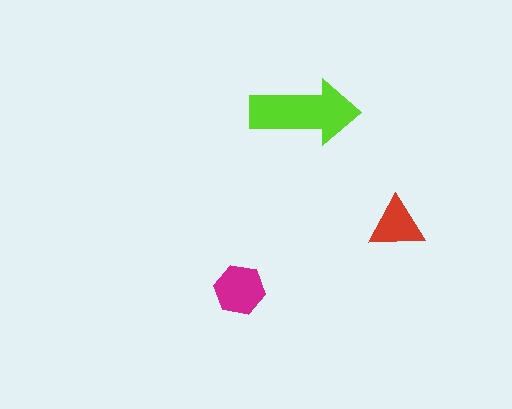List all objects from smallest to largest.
The red triangle, the magenta hexagon, the lime arrow.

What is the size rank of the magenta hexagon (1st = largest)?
2nd.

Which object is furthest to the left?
The magenta hexagon is leftmost.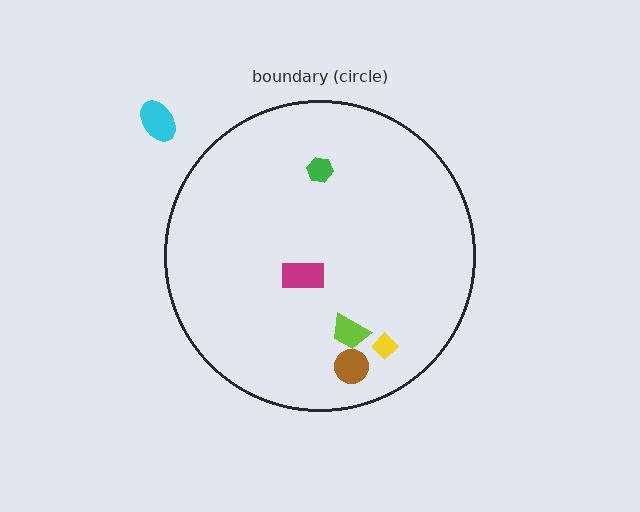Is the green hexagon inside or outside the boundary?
Inside.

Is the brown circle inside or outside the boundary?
Inside.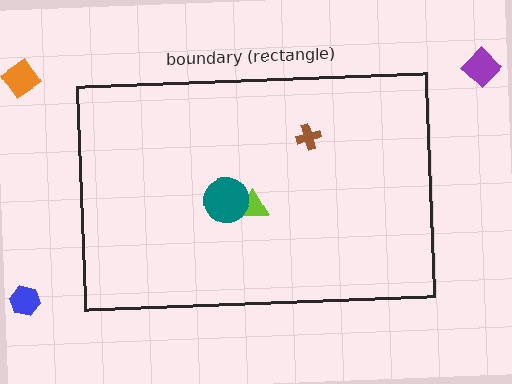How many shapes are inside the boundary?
3 inside, 3 outside.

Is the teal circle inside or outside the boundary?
Inside.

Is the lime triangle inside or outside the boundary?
Inside.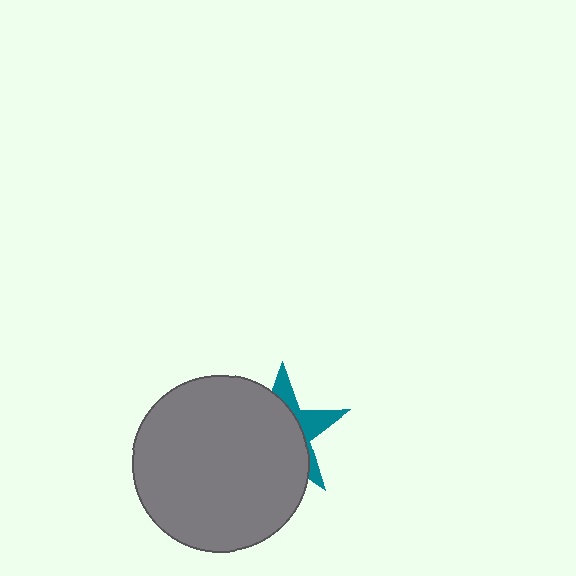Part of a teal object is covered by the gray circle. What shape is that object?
It is a star.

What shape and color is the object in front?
The object in front is a gray circle.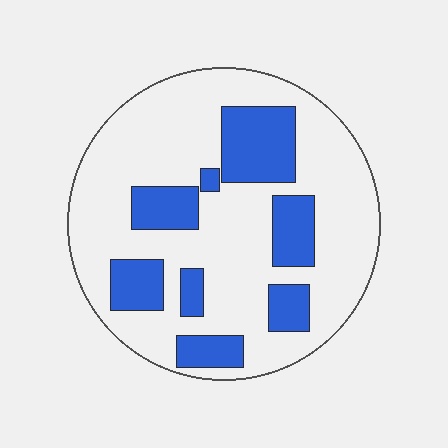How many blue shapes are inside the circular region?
8.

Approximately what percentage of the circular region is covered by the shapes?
Approximately 25%.